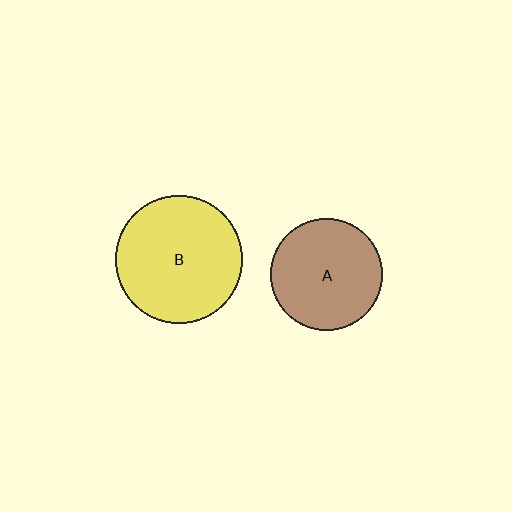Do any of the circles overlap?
No, none of the circles overlap.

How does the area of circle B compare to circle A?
Approximately 1.3 times.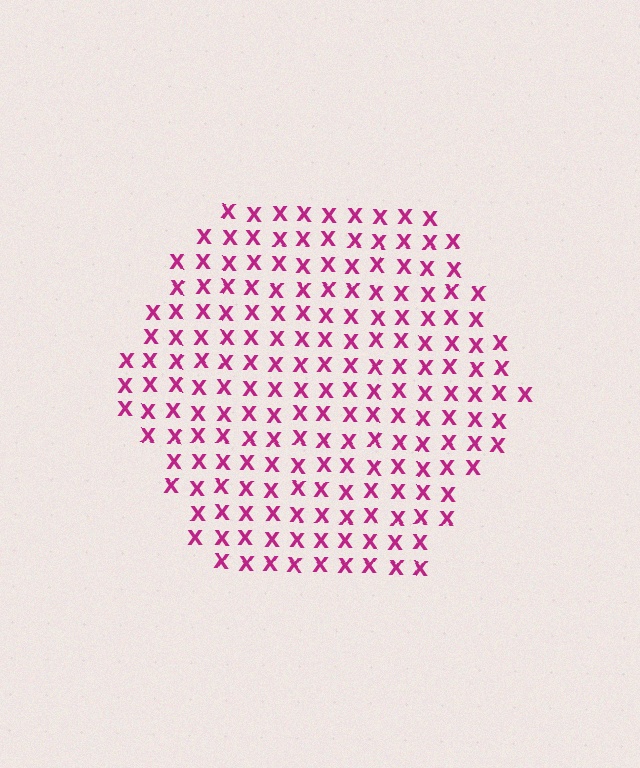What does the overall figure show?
The overall figure shows a hexagon.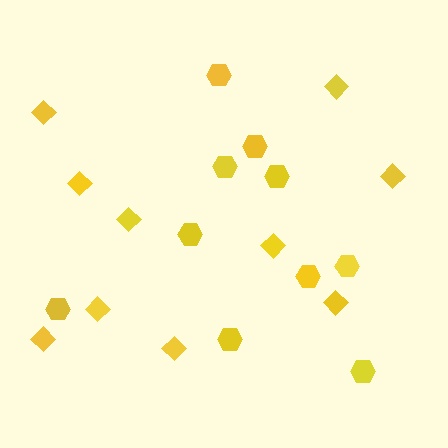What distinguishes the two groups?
There are 2 groups: one group of hexagons (10) and one group of diamonds (10).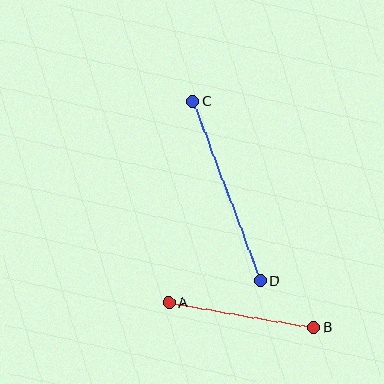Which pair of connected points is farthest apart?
Points C and D are farthest apart.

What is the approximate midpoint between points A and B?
The midpoint is at approximately (241, 315) pixels.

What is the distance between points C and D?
The distance is approximately 191 pixels.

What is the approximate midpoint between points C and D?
The midpoint is at approximately (227, 191) pixels.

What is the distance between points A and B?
The distance is approximately 147 pixels.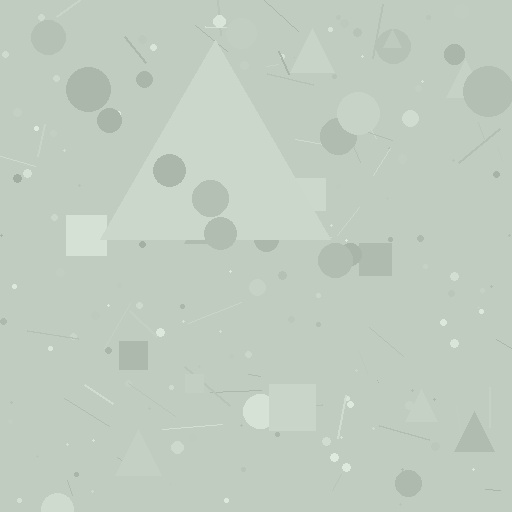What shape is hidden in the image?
A triangle is hidden in the image.